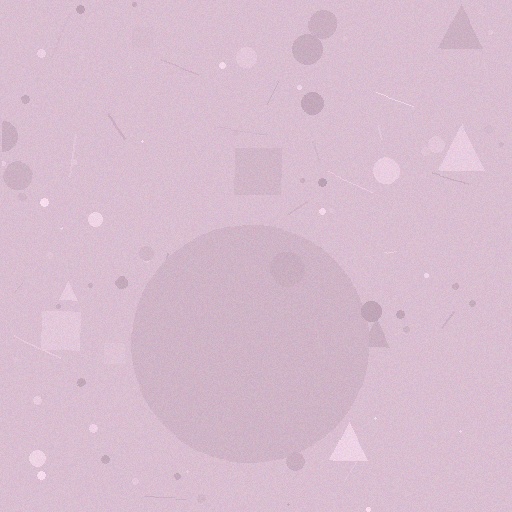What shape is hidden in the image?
A circle is hidden in the image.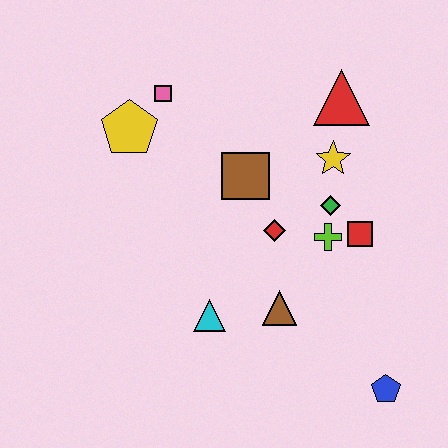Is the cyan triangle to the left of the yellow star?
Yes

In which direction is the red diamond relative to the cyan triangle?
The red diamond is above the cyan triangle.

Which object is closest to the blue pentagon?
The brown triangle is closest to the blue pentagon.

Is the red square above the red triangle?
No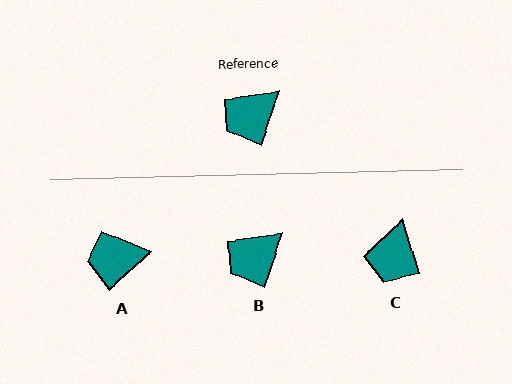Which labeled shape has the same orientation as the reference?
B.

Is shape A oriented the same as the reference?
No, it is off by about 29 degrees.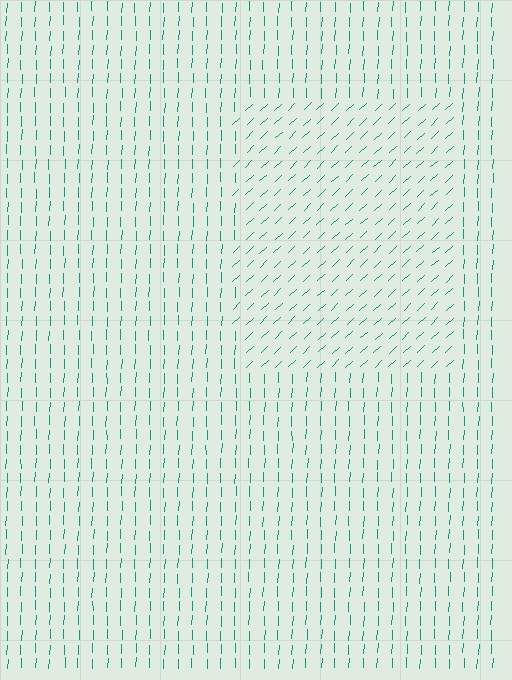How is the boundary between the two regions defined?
The boundary is defined purely by a change in line orientation (approximately 45 degrees difference). All lines are the same color and thickness.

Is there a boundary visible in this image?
Yes, there is a texture boundary formed by a change in line orientation.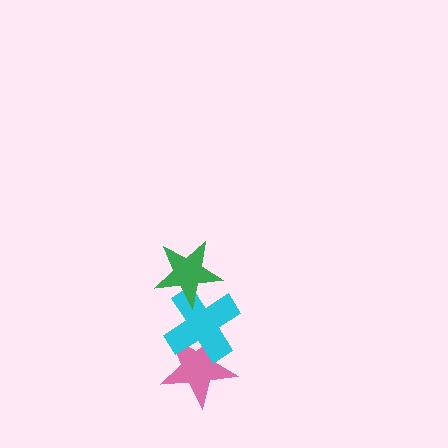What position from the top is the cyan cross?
The cyan cross is 2nd from the top.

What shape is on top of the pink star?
The cyan cross is on top of the pink star.